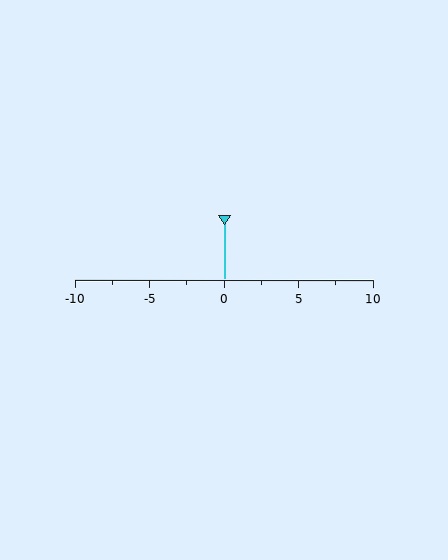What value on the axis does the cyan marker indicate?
The marker indicates approximately 0.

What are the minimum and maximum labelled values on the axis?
The axis runs from -10 to 10.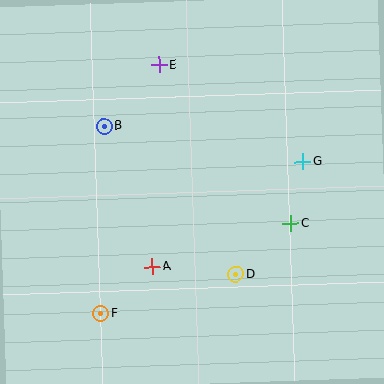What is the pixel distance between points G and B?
The distance between G and B is 202 pixels.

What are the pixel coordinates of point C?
Point C is at (291, 223).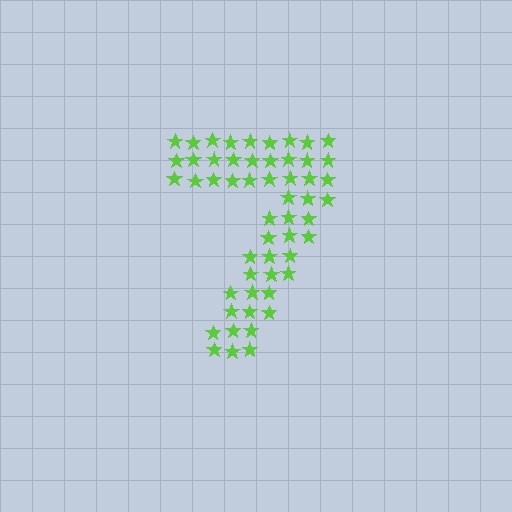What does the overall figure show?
The overall figure shows the digit 7.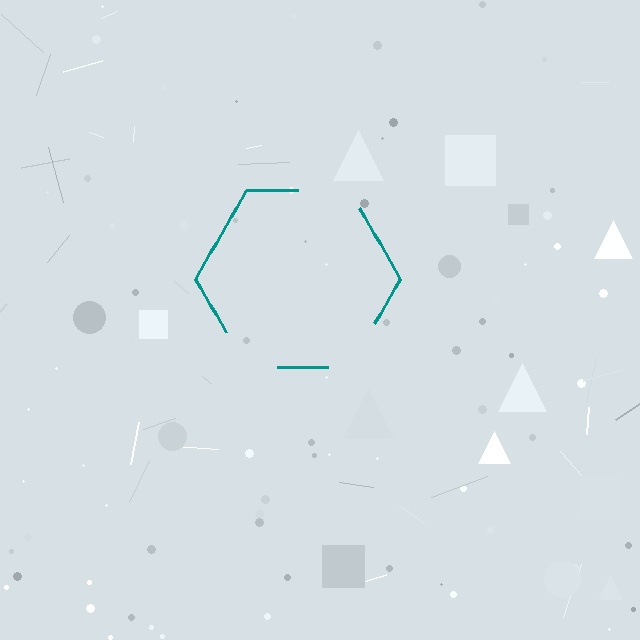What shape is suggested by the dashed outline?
The dashed outline suggests a hexagon.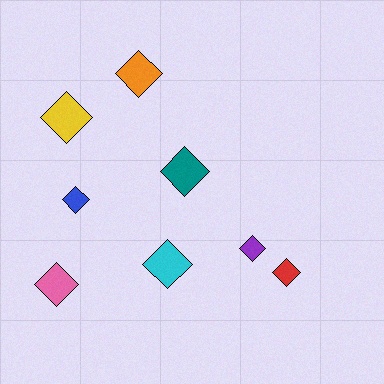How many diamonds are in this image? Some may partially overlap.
There are 8 diamonds.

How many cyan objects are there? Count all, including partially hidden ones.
There is 1 cyan object.